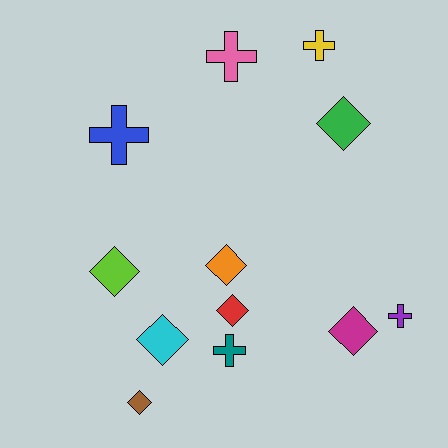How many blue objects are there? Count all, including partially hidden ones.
There is 1 blue object.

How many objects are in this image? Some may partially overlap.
There are 12 objects.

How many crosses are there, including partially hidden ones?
There are 5 crosses.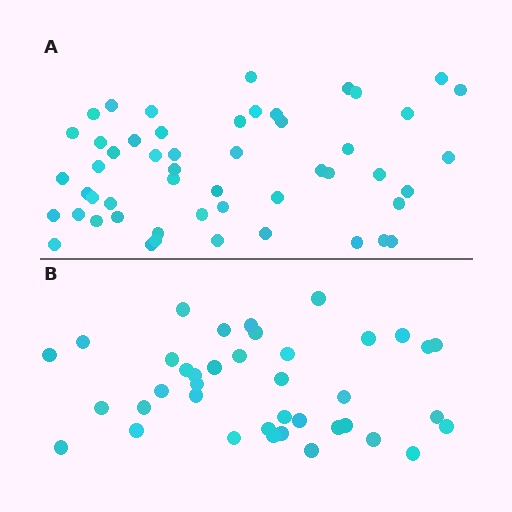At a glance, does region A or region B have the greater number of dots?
Region A (the top region) has more dots.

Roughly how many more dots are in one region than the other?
Region A has approximately 15 more dots than region B.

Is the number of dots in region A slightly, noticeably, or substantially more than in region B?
Region A has noticeably more, but not dramatically so. The ratio is roughly 1.3 to 1.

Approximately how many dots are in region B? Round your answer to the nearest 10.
About 40 dots. (The exact count is 39, which rounds to 40.)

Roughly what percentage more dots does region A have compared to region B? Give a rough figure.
About 35% more.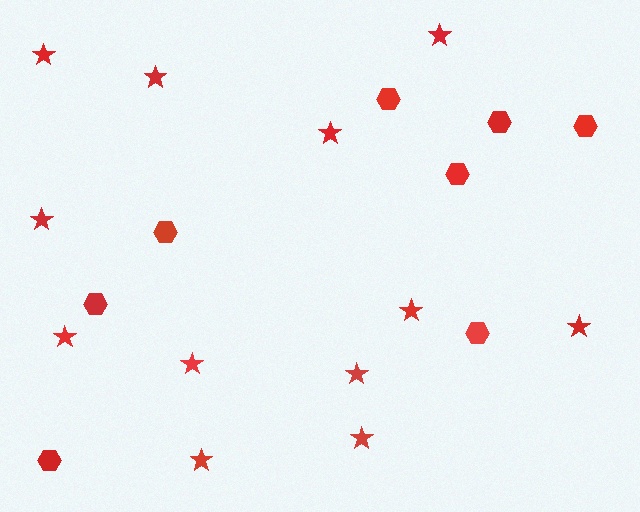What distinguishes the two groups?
There are 2 groups: one group of hexagons (8) and one group of stars (12).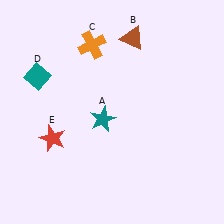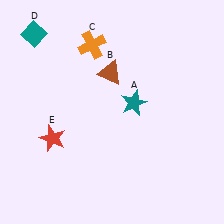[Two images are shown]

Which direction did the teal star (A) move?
The teal star (A) moved right.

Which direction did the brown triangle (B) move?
The brown triangle (B) moved down.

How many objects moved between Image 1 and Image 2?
3 objects moved between the two images.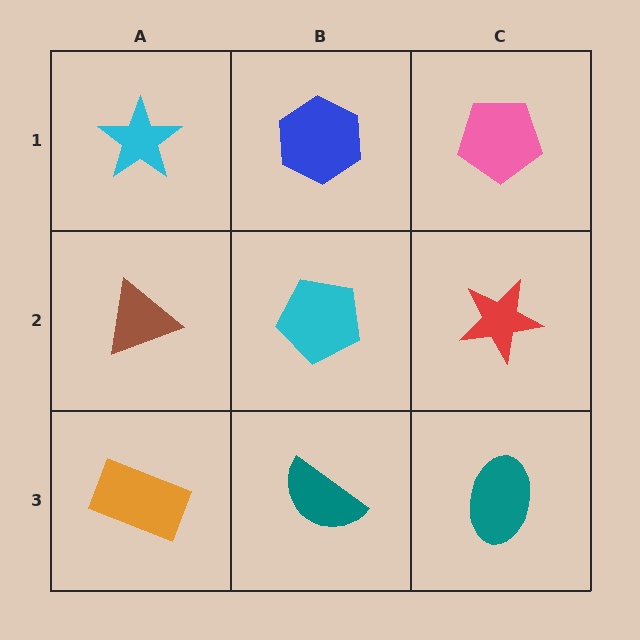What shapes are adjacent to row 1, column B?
A cyan pentagon (row 2, column B), a cyan star (row 1, column A), a pink pentagon (row 1, column C).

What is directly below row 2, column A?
An orange rectangle.